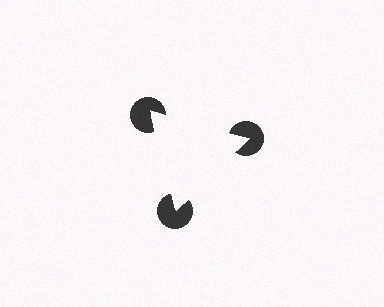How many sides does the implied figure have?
3 sides.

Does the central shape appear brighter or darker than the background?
It typically appears slightly brighter than the background, even though no actual brightness change is drawn.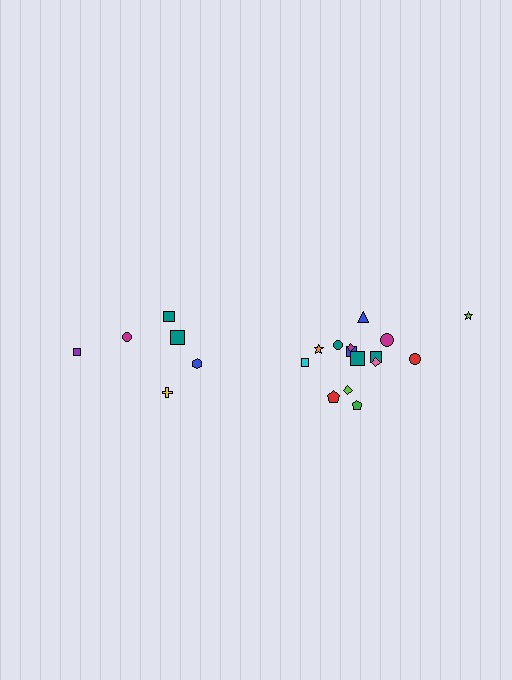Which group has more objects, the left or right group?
The right group.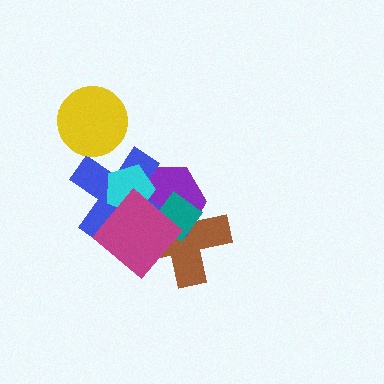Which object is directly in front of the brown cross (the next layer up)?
The purple hexagon is directly in front of the brown cross.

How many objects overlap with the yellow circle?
0 objects overlap with the yellow circle.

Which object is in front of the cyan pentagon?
The magenta diamond is in front of the cyan pentagon.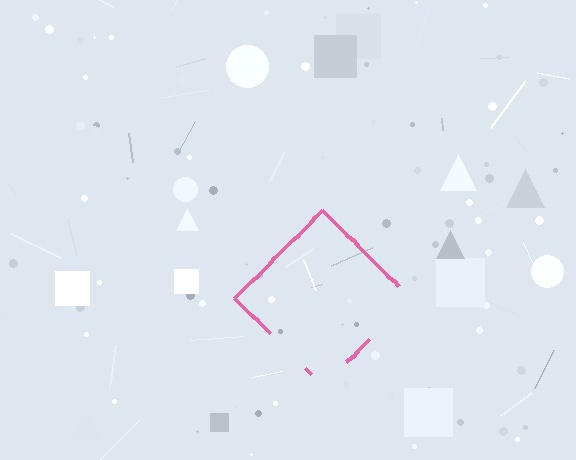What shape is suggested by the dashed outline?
The dashed outline suggests a diamond.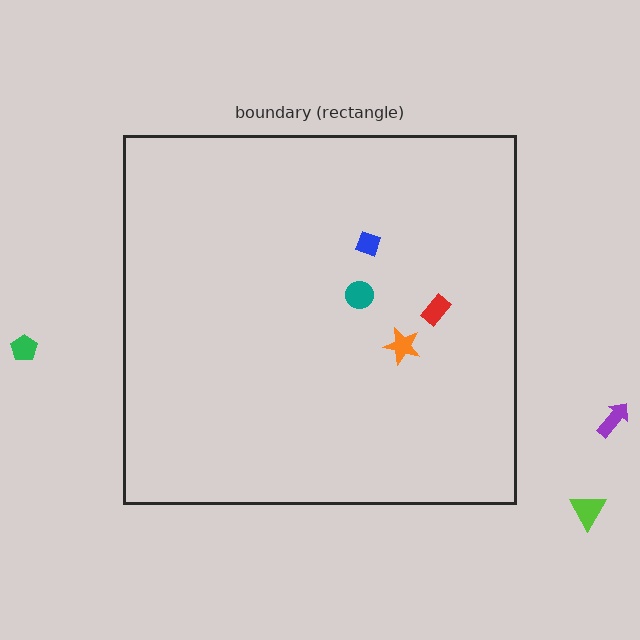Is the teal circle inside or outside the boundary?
Inside.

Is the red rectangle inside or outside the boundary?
Inside.